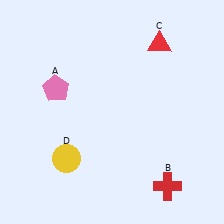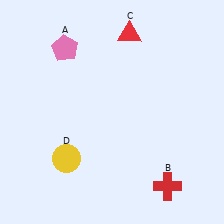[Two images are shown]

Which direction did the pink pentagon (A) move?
The pink pentagon (A) moved up.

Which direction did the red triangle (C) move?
The red triangle (C) moved left.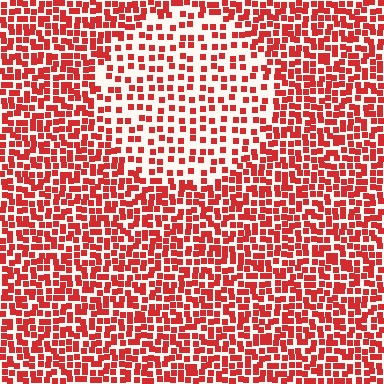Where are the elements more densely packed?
The elements are more densely packed outside the circle boundary.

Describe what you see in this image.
The image contains small red elements arranged at two different densities. A circle-shaped region is visible where the elements are less densely packed than the surrounding area.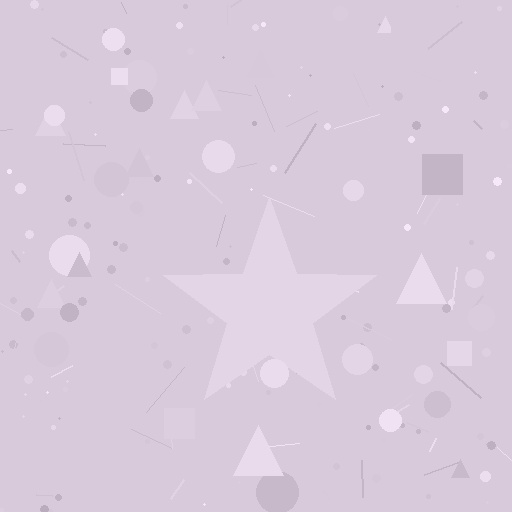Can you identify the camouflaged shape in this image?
The camouflaged shape is a star.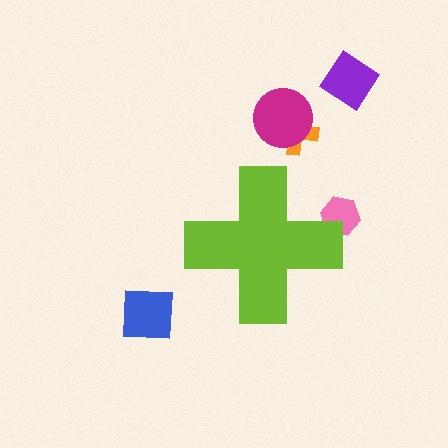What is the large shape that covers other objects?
A lime cross.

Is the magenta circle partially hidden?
No, the magenta circle is fully visible.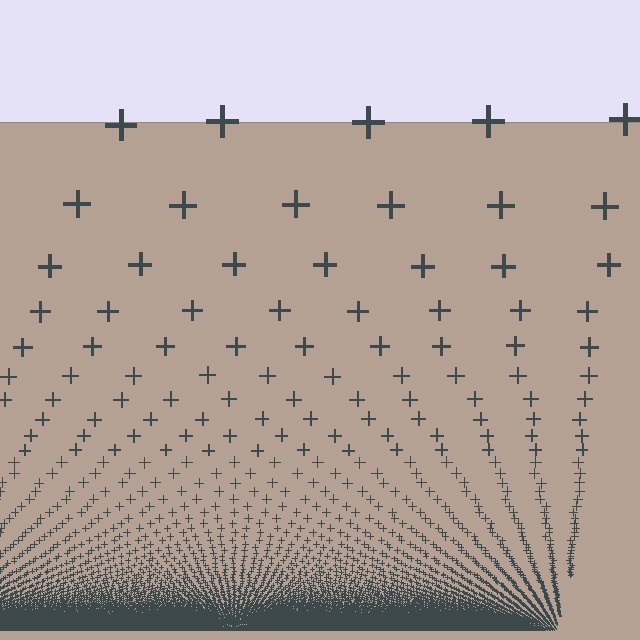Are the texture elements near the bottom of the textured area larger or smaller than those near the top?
Smaller. The gradient is inverted — elements near the bottom are smaller and denser.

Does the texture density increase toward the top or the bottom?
Density increases toward the bottom.